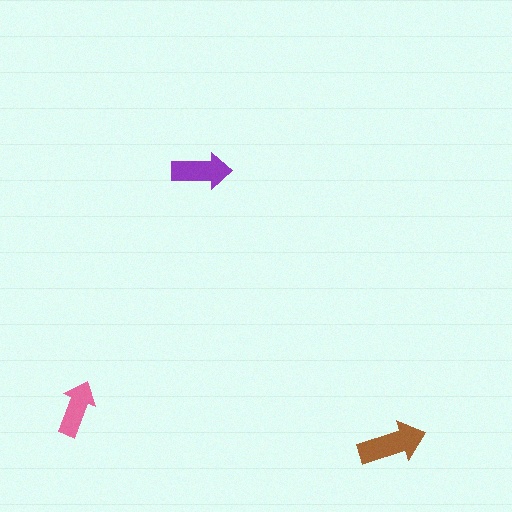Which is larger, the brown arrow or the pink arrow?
The brown one.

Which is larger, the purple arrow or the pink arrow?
The purple one.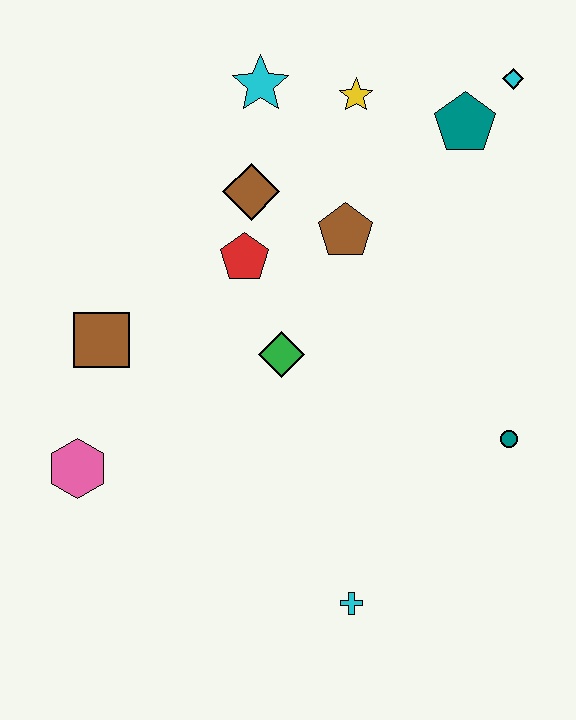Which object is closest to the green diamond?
The red pentagon is closest to the green diamond.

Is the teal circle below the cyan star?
Yes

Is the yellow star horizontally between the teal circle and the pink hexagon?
Yes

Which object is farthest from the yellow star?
The cyan cross is farthest from the yellow star.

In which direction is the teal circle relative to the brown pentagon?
The teal circle is below the brown pentagon.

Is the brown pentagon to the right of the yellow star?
No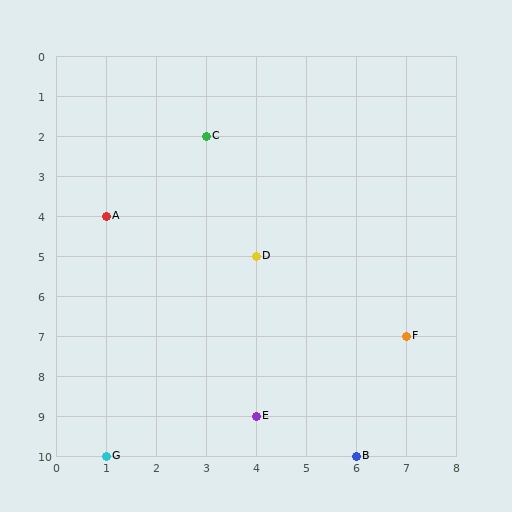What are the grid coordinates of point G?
Point G is at grid coordinates (1, 10).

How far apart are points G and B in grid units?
Points G and B are 5 columns apart.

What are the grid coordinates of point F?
Point F is at grid coordinates (7, 7).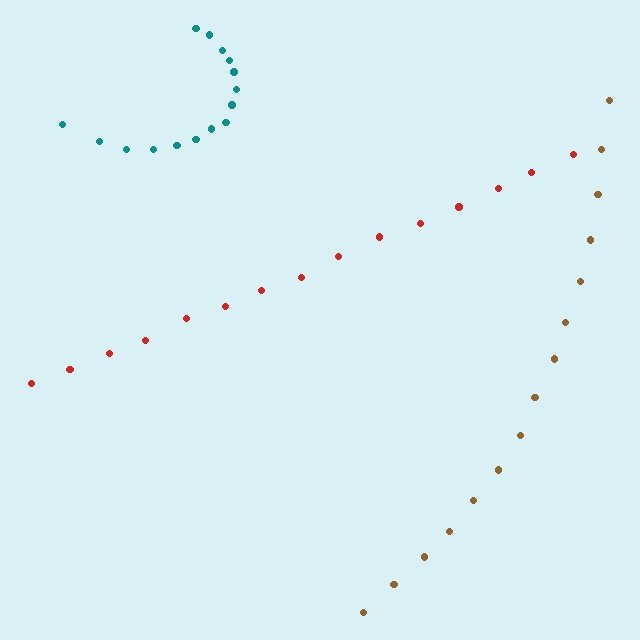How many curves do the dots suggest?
There are 3 distinct paths.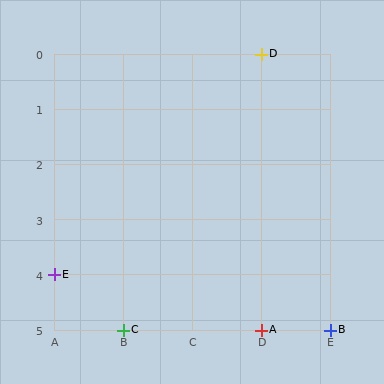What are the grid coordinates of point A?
Point A is at grid coordinates (D, 5).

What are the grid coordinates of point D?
Point D is at grid coordinates (D, 0).